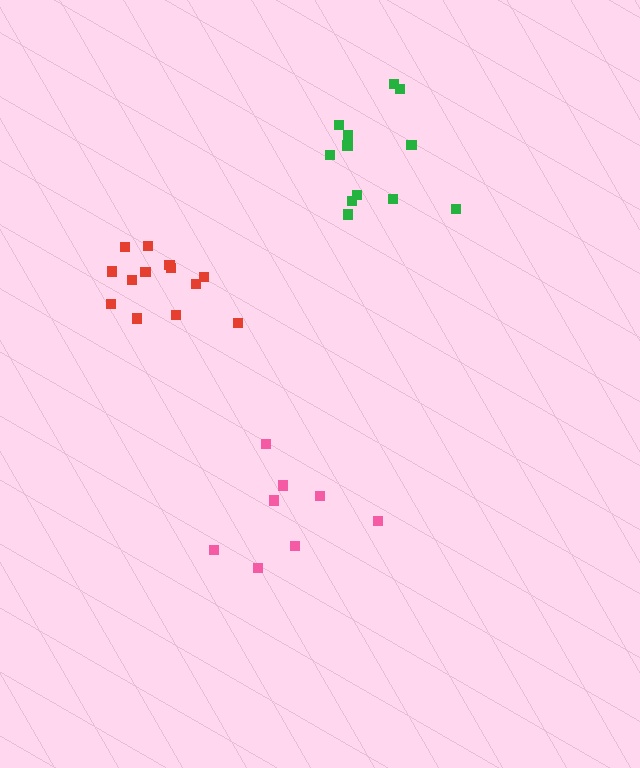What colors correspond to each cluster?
The clusters are colored: pink, green, red.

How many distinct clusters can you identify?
There are 3 distinct clusters.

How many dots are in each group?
Group 1: 8 dots, Group 2: 12 dots, Group 3: 13 dots (33 total).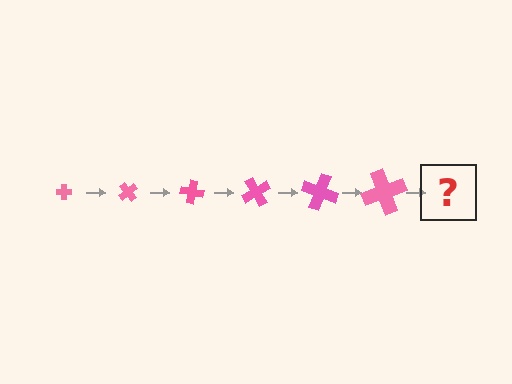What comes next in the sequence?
The next element should be a cross, larger than the previous one and rotated 300 degrees from the start.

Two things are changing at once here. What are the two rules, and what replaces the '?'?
The two rules are that the cross grows larger each step and it rotates 50 degrees each step. The '?' should be a cross, larger than the previous one and rotated 300 degrees from the start.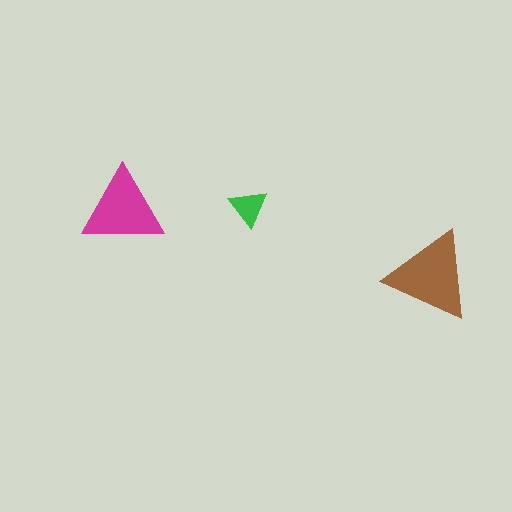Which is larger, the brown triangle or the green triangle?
The brown one.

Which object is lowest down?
The brown triangle is bottommost.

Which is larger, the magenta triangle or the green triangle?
The magenta one.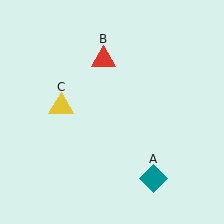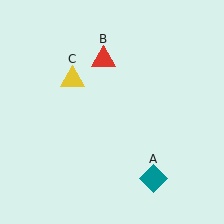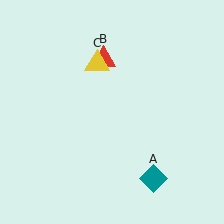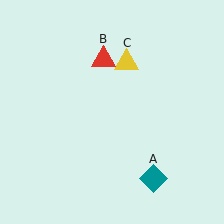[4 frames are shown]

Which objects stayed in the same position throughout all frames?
Teal diamond (object A) and red triangle (object B) remained stationary.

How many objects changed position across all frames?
1 object changed position: yellow triangle (object C).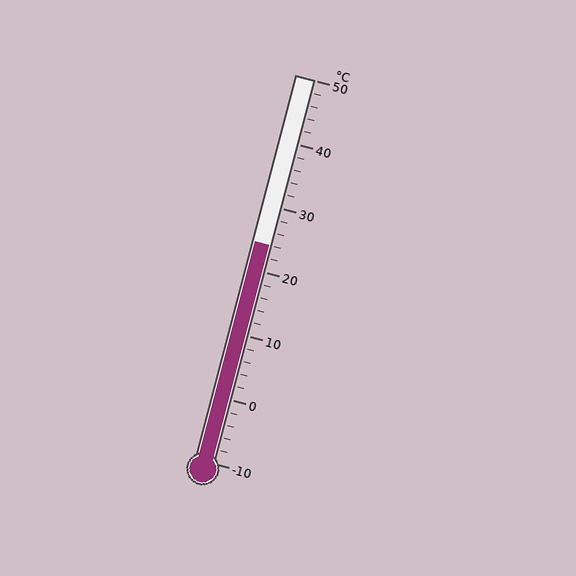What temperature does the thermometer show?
The thermometer shows approximately 24°C.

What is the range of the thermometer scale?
The thermometer scale ranges from -10°C to 50°C.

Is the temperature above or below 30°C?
The temperature is below 30°C.